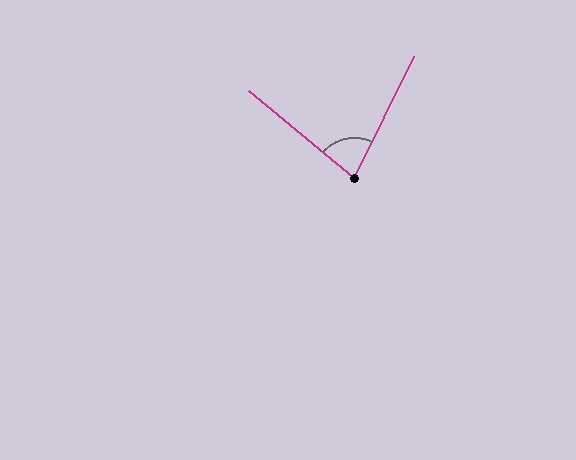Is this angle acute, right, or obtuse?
It is acute.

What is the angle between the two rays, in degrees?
Approximately 76 degrees.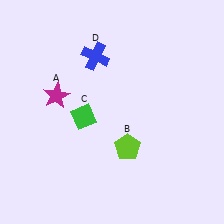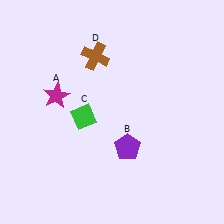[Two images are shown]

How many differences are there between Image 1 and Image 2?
There are 2 differences between the two images.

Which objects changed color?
B changed from lime to purple. D changed from blue to brown.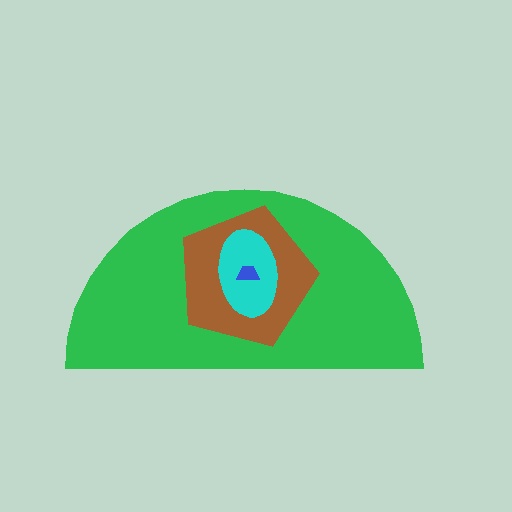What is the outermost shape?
The green semicircle.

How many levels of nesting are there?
4.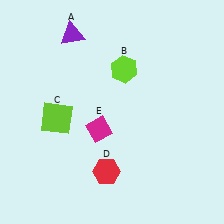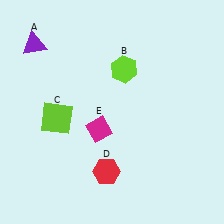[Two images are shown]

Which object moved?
The purple triangle (A) moved left.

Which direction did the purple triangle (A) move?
The purple triangle (A) moved left.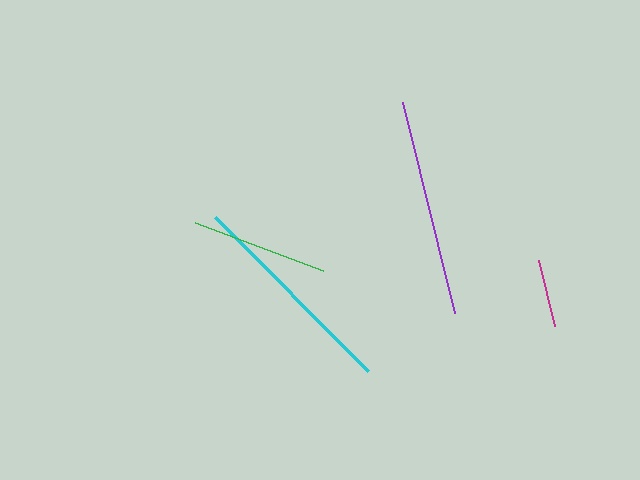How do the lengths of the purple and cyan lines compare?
The purple and cyan lines are approximately the same length.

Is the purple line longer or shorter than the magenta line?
The purple line is longer than the magenta line.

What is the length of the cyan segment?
The cyan segment is approximately 217 pixels long.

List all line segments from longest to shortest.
From longest to shortest: purple, cyan, green, magenta.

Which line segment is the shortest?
The magenta line is the shortest at approximately 68 pixels.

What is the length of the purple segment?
The purple segment is approximately 218 pixels long.